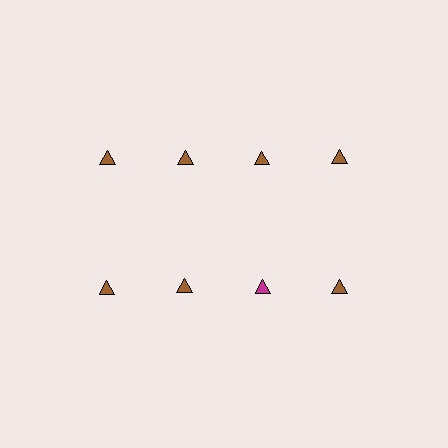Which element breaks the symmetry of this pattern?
The magenta triangle in the second row, center column breaks the symmetry. All other shapes are brown triangles.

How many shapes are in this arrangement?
There are 8 shapes arranged in a grid pattern.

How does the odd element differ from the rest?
It has a different color: magenta instead of brown.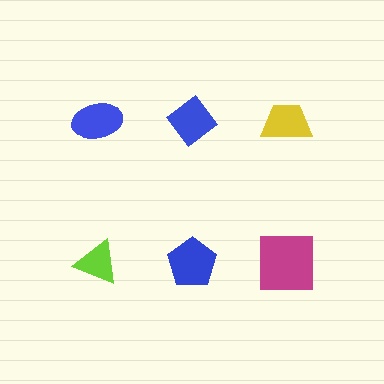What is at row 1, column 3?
A yellow trapezoid.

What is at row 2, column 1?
A lime triangle.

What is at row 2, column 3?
A magenta square.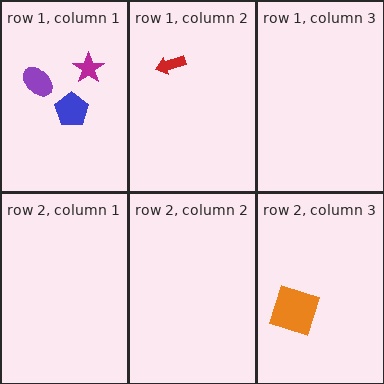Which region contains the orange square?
The row 2, column 3 region.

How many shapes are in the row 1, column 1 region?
3.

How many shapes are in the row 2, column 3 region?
1.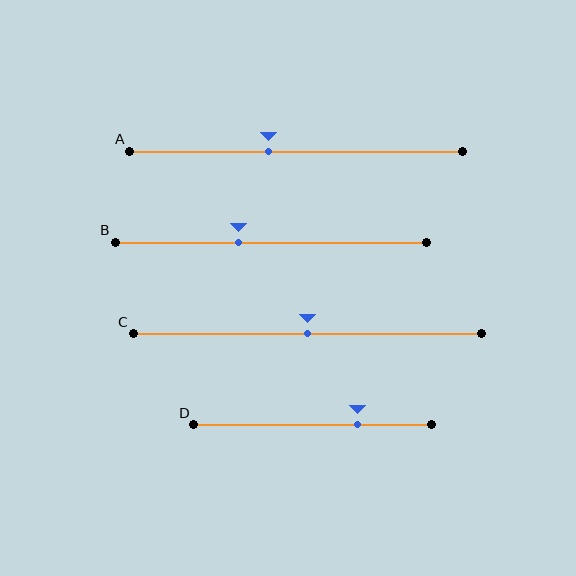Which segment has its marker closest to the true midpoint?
Segment C has its marker closest to the true midpoint.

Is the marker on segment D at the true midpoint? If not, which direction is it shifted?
No, the marker on segment D is shifted to the right by about 19% of the segment length.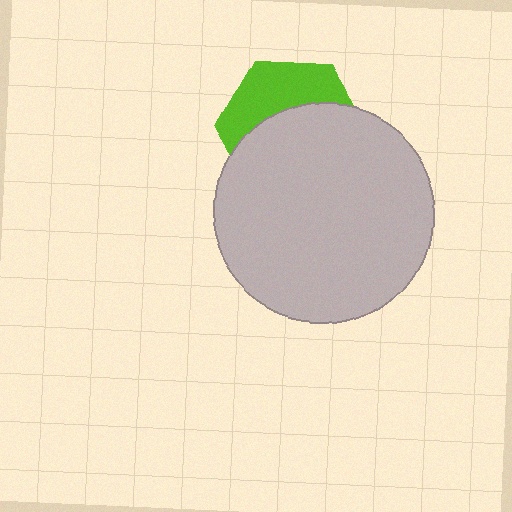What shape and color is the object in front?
The object in front is a light gray circle.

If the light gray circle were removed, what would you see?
You would see the complete lime hexagon.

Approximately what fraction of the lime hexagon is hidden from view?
Roughly 62% of the lime hexagon is hidden behind the light gray circle.